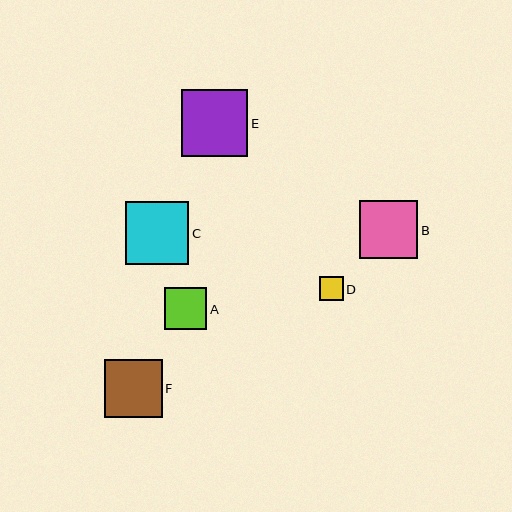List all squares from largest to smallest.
From largest to smallest: E, C, B, F, A, D.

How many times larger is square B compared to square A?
Square B is approximately 1.4 times the size of square A.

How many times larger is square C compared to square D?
Square C is approximately 2.6 times the size of square D.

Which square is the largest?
Square E is the largest with a size of approximately 67 pixels.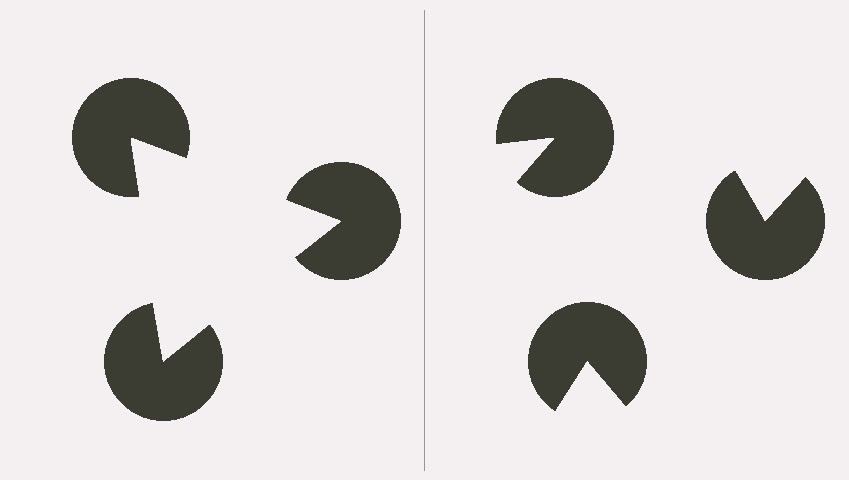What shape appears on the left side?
An illusory triangle.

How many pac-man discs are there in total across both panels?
6 — 3 on each side.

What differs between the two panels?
The pac-man discs are positioned identically on both sides; only the wedge orientations differ. On the left they align to a triangle; on the right they are misaligned.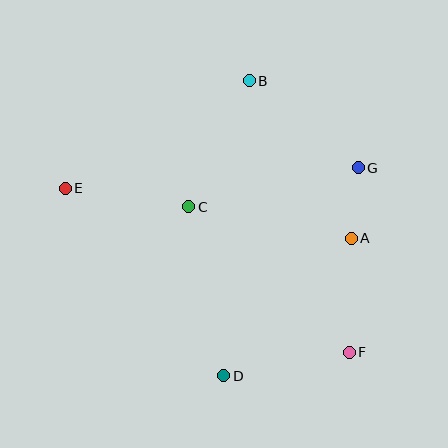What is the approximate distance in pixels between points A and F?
The distance between A and F is approximately 114 pixels.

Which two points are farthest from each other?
Points E and F are farthest from each other.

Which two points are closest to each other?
Points A and G are closest to each other.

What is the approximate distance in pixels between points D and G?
The distance between D and G is approximately 248 pixels.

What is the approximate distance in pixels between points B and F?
The distance between B and F is approximately 289 pixels.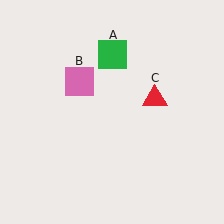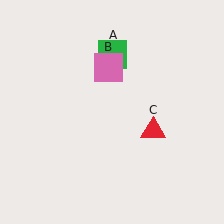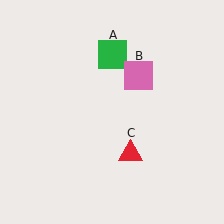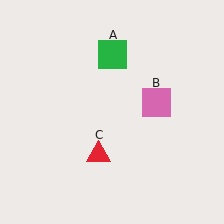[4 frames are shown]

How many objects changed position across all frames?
2 objects changed position: pink square (object B), red triangle (object C).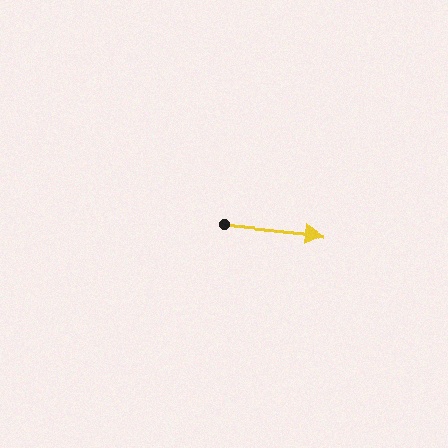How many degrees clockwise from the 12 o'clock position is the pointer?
Approximately 96 degrees.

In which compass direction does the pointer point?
East.